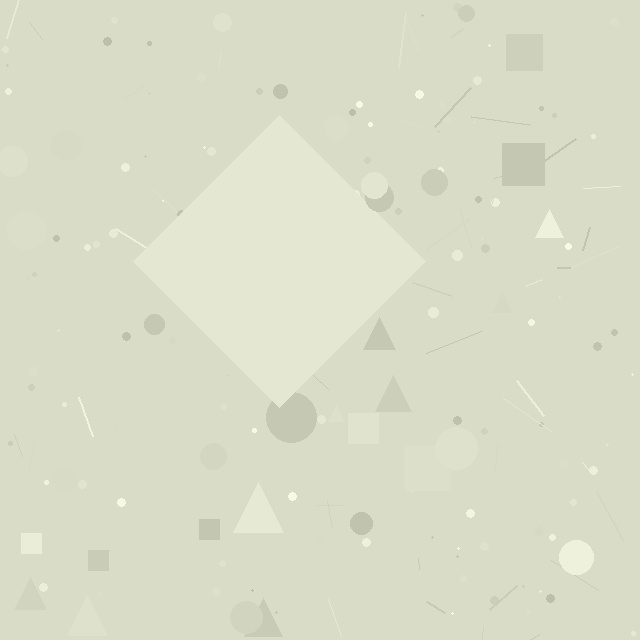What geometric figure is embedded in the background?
A diamond is embedded in the background.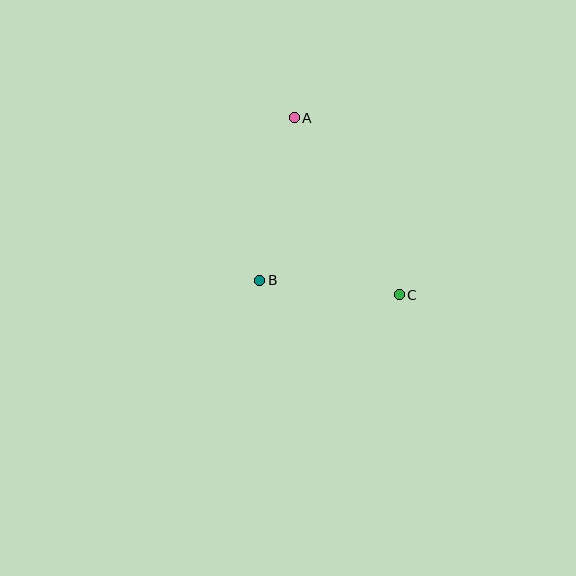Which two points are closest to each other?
Points B and C are closest to each other.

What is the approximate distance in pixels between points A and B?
The distance between A and B is approximately 166 pixels.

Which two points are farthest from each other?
Points A and C are farthest from each other.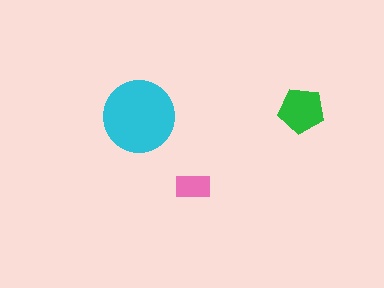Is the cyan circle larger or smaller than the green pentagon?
Larger.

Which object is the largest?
The cyan circle.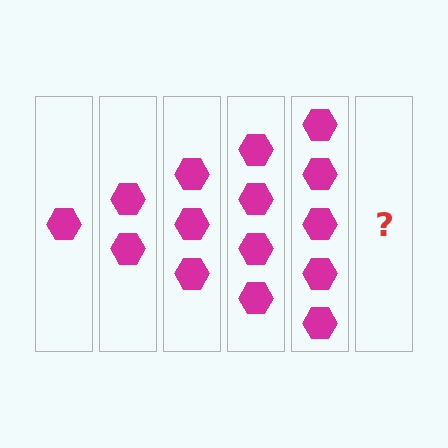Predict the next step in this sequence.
The next step is 6 hexagons.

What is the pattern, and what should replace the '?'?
The pattern is that each step adds one more hexagon. The '?' should be 6 hexagons.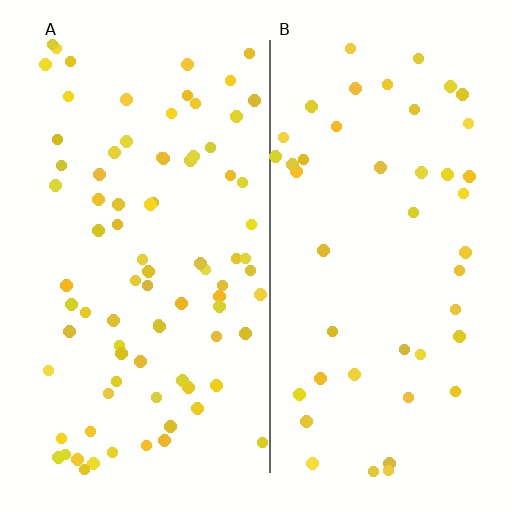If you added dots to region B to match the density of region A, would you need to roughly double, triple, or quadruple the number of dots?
Approximately double.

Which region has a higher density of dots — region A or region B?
A (the left).